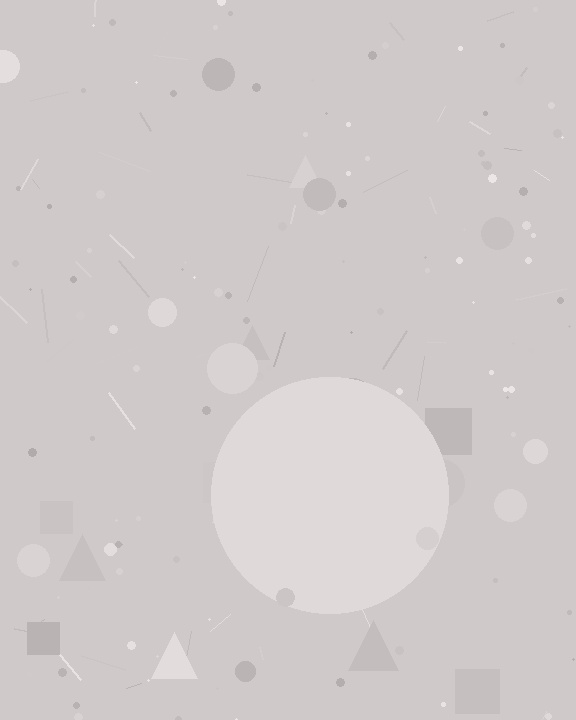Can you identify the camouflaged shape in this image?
The camouflaged shape is a circle.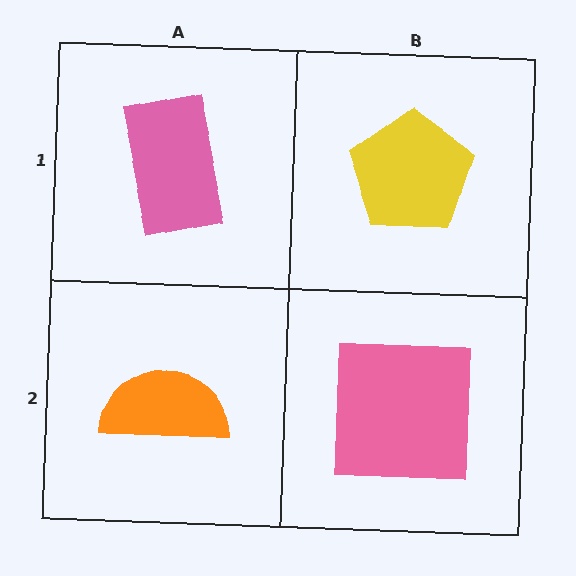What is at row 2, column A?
An orange semicircle.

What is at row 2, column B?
A pink square.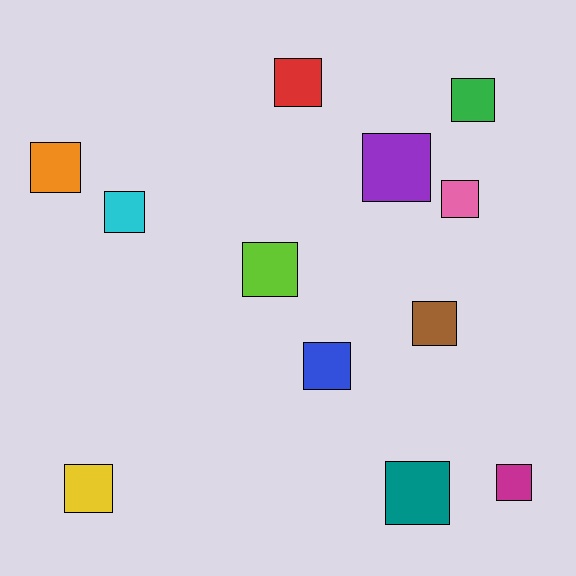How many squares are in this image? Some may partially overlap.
There are 12 squares.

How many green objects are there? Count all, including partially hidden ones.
There is 1 green object.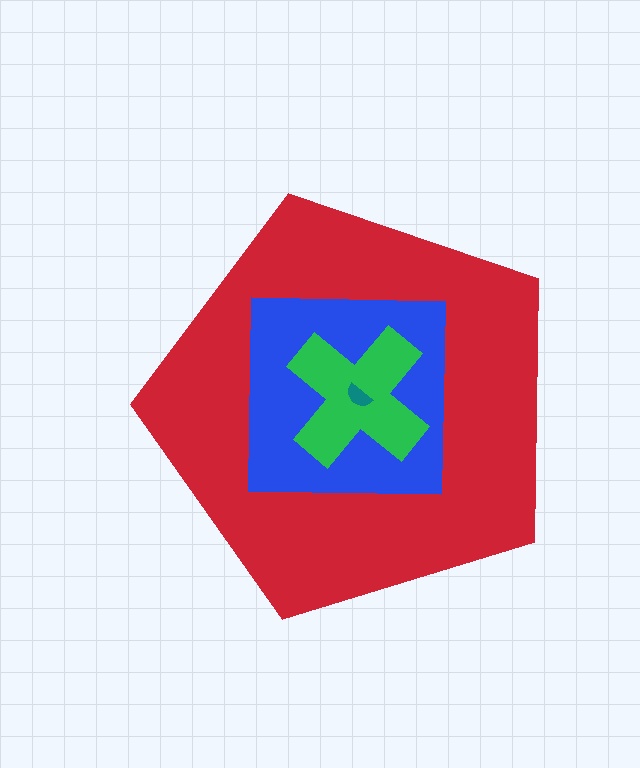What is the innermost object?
The teal semicircle.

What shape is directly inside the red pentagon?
The blue square.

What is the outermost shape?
The red pentagon.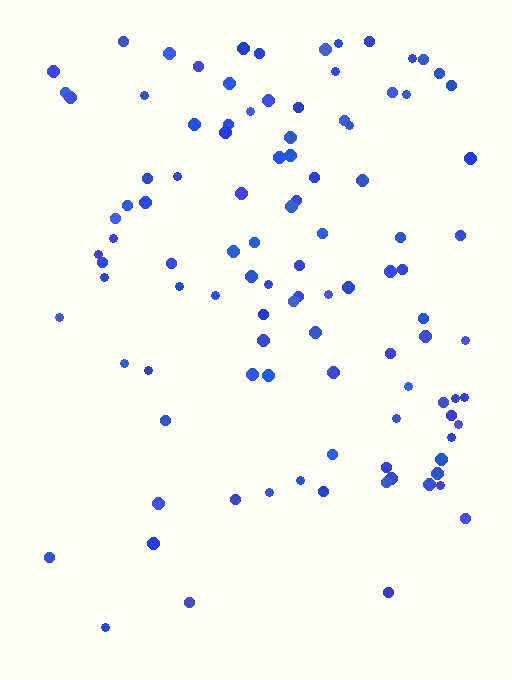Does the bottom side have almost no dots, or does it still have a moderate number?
Still a moderate number, just noticeably fewer than the top.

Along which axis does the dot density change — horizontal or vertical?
Vertical.